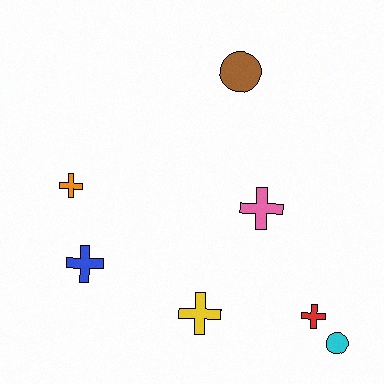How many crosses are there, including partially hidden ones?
There are 5 crosses.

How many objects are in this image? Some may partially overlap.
There are 7 objects.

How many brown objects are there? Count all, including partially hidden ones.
There is 1 brown object.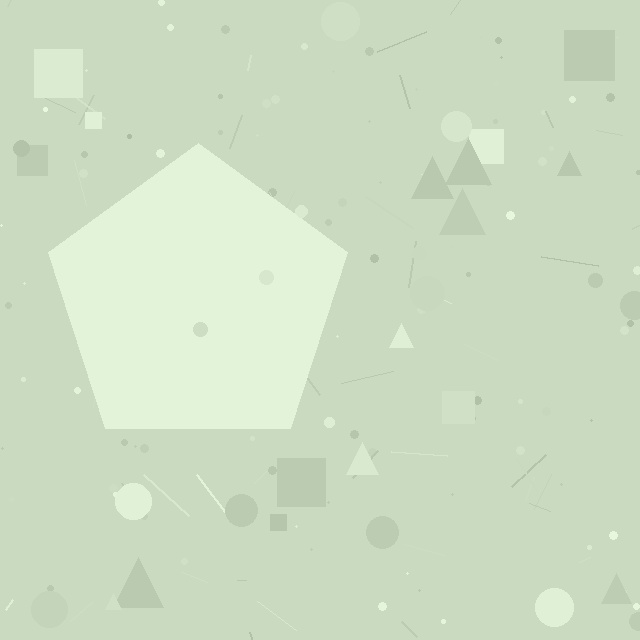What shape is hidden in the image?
A pentagon is hidden in the image.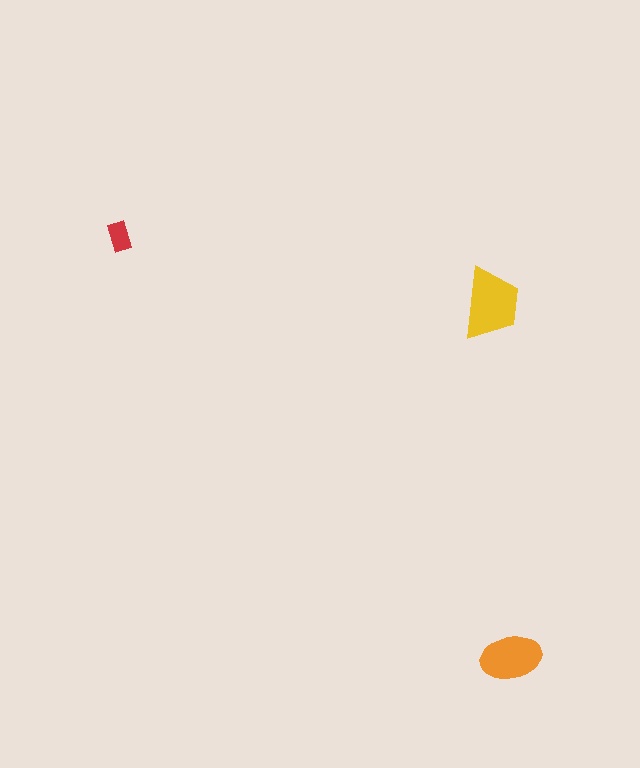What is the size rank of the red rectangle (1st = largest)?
3rd.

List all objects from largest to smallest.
The yellow trapezoid, the orange ellipse, the red rectangle.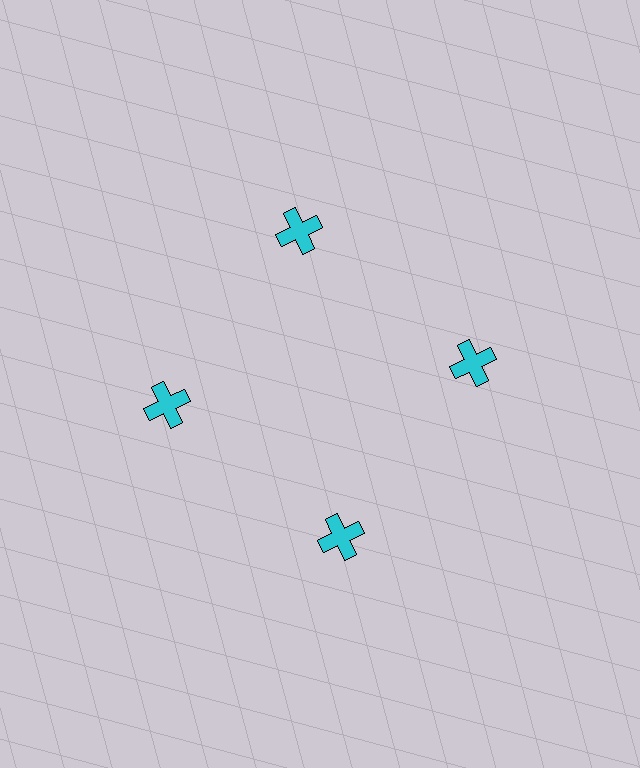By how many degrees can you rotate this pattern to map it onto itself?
The pattern maps onto itself every 90 degrees of rotation.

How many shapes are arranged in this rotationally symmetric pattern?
There are 4 shapes, arranged in 4 groups of 1.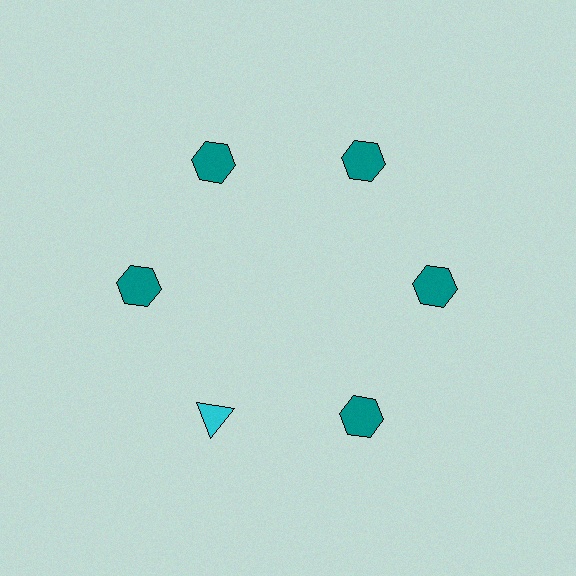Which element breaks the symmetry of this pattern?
The cyan triangle at roughly the 7 o'clock position breaks the symmetry. All other shapes are teal hexagons.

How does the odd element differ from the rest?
It differs in both color (cyan instead of teal) and shape (triangle instead of hexagon).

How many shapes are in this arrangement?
There are 6 shapes arranged in a ring pattern.